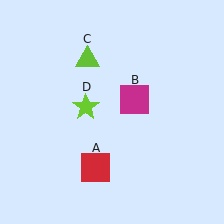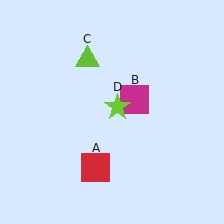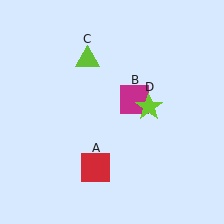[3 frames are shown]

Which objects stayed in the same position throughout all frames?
Red square (object A) and magenta square (object B) and lime triangle (object C) remained stationary.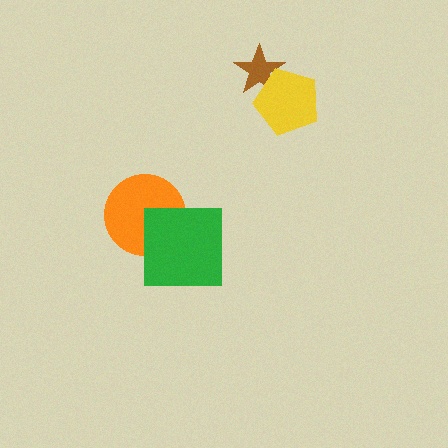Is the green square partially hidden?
No, no other shape covers it.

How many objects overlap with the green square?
1 object overlaps with the green square.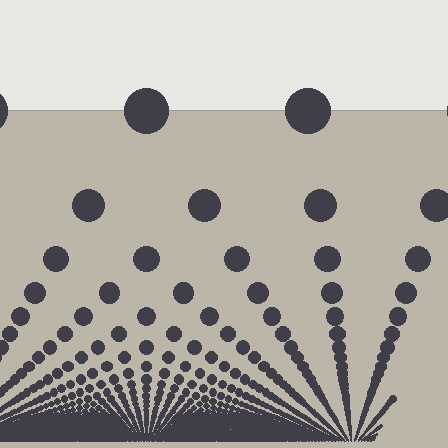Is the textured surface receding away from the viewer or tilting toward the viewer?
The surface appears to tilt toward the viewer. Texture elements get larger and sparser toward the top.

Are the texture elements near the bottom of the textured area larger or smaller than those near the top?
Smaller. The gradient is inverted — elements near the bottom are smaller and denser.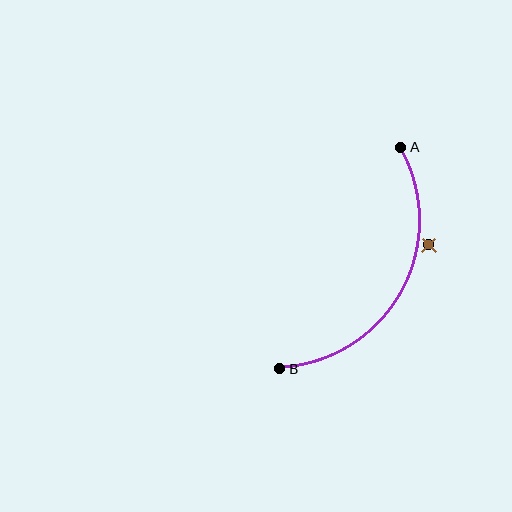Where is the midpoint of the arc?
The arc midpoint is the point on the curve farthest from the straight line joining A and B. It sits to the right of that line.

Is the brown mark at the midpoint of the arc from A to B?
No — the brown mark does not lie on the arc at all. It sits slightly outside the curve.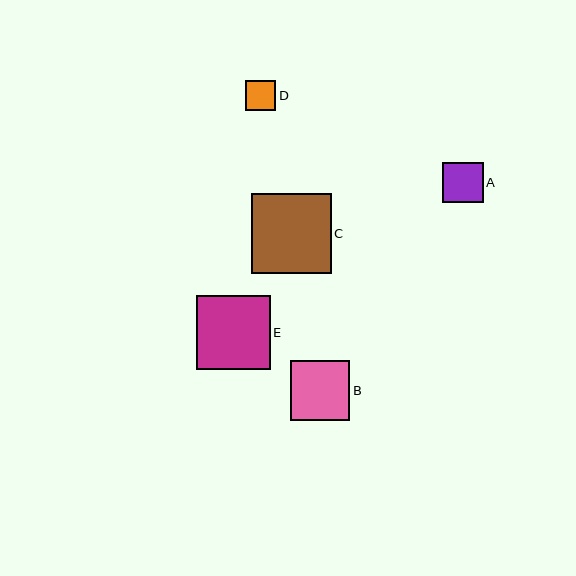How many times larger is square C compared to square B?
Square C is approximately 1.3 times the size of square B.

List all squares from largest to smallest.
From largest to smallest: C, E, B, A, D.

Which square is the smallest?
Square D is the smallest with a size of approximately 30 pixels.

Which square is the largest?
Square C is the largest with a size of approximately 80 pixels.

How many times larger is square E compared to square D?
Square E is approximately 2.4 times the size of square D.